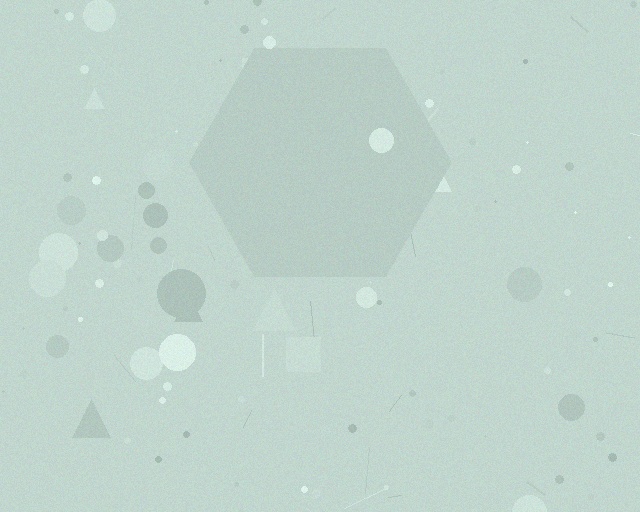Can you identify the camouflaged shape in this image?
The camouflaged shape is a hexagon.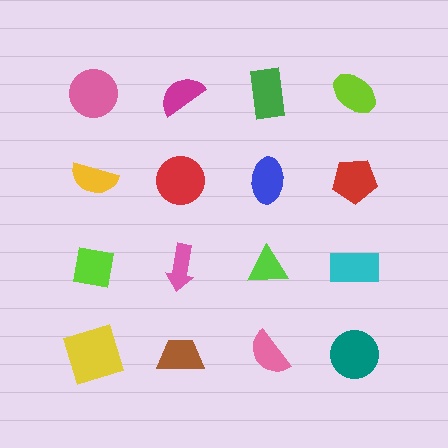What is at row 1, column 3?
A green rectangle.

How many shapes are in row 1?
4 shapes.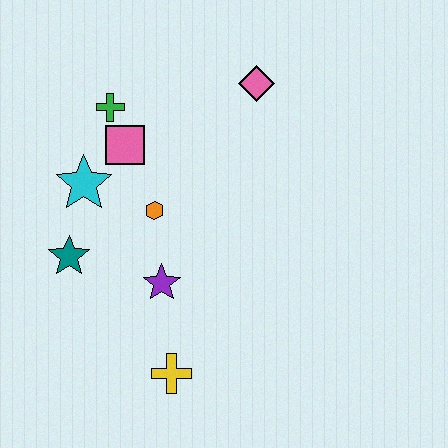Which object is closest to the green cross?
The pink square is closest to the green cross.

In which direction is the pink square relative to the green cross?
The pink square is below the green cross.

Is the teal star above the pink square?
No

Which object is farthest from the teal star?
The pink diamond is farthest from the teal star.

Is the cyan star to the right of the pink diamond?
No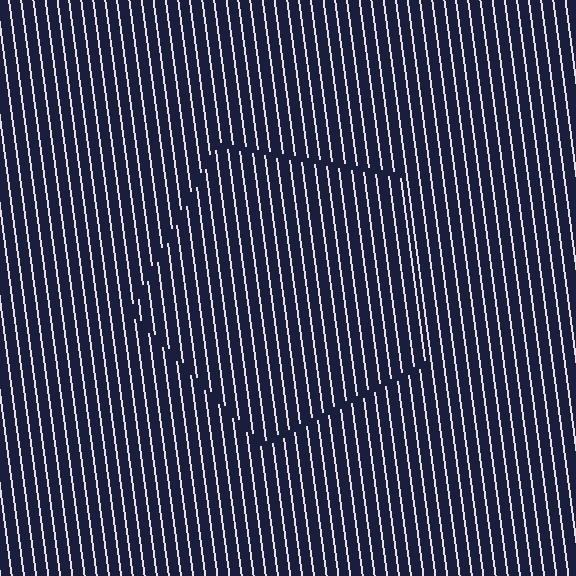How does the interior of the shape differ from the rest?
The interior of the shape contains the same grating, shifted by half a period — the contour is defined by the phase discontinuity where line-ends from the inner and outer gratings abut.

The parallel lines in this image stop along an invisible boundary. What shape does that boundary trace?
An illusory pentagon. The interior of the shape contains the same grating, shifted by half a period — the contour is defined by the phase discontinuity where line-ends from the inner and outer gratings abut.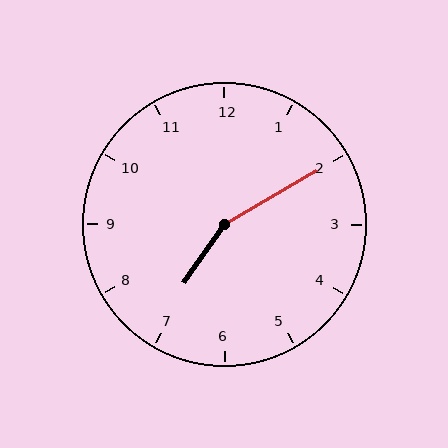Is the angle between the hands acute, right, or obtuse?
It is obtuse.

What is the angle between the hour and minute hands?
Approximately 155 degrees.